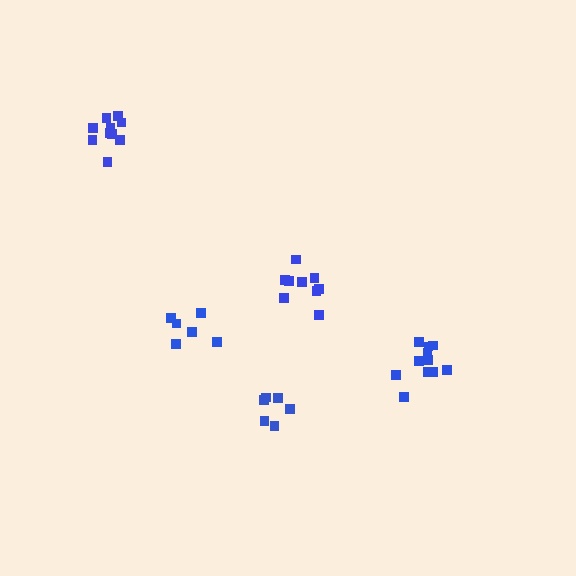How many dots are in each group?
Group 1: 6 dots, Group 2: 6 dots, Group 3: 11 dots, Group 4: 10 dots, Group 5: 9 dots (42 total).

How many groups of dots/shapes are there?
There are 5 groups.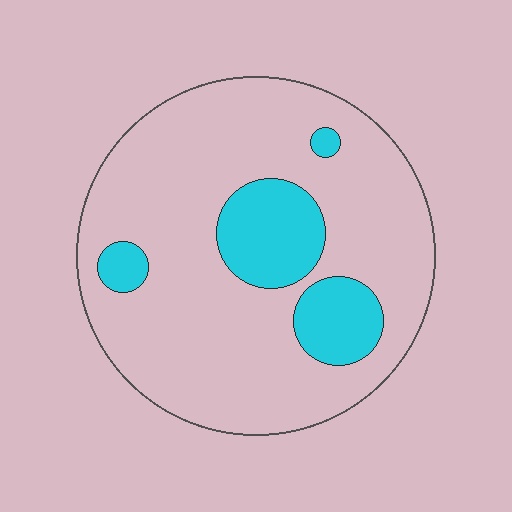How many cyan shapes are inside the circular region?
4.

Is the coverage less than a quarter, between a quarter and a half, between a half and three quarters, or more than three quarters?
Less than a quarter.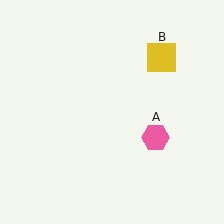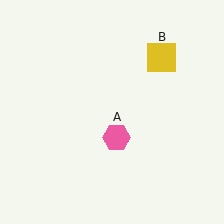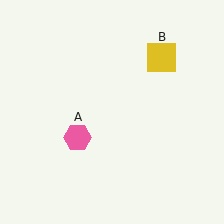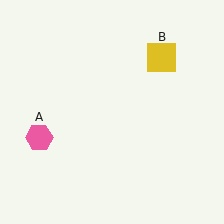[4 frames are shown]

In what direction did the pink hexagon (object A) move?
The pink hexagon (object A) moved left.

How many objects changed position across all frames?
1 object changed position: pink hexagon (object A).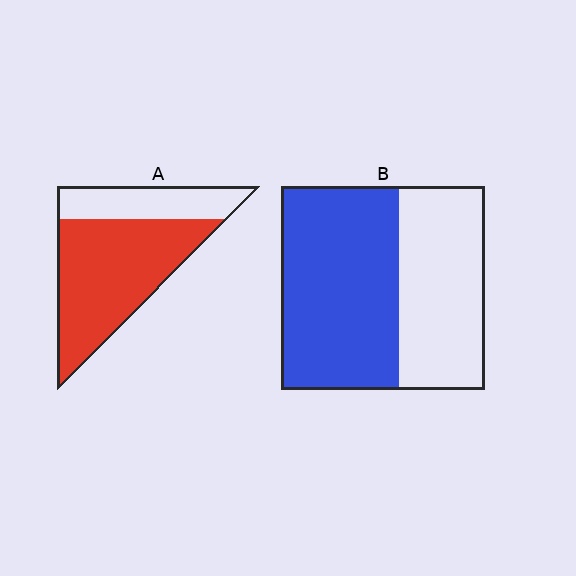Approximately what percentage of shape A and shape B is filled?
A is approximately 70% and B is approximately 60%.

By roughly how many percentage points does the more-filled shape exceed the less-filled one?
By roughly 10 percentage points (A over B).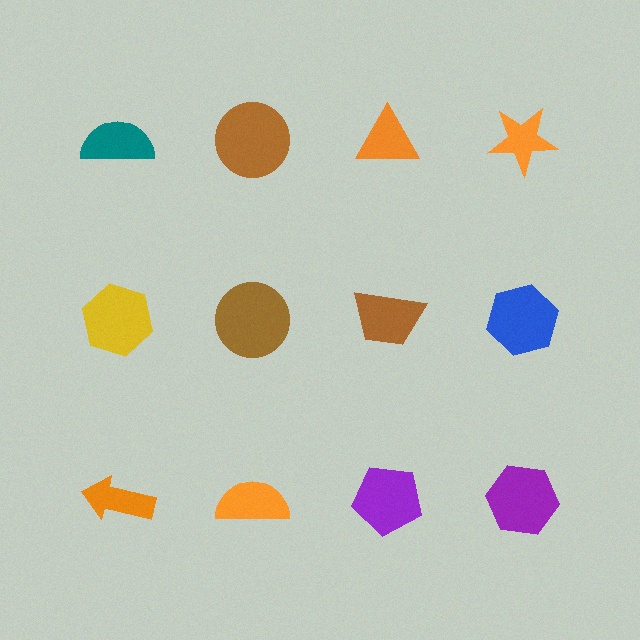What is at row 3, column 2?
An orange semicircle.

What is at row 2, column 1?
A yellow hexagon.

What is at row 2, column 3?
A brown trapezoid.